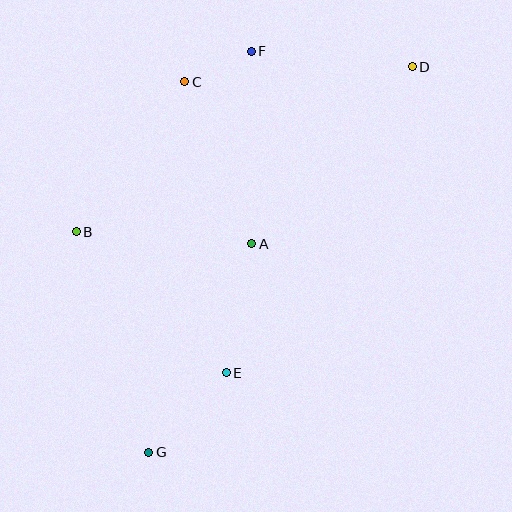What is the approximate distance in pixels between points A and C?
The distance between A and C is approximately 175 pixels.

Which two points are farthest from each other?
Points D and G are farthest from each other.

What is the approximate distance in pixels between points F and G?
The distance between F and G is approximately 413 pixels.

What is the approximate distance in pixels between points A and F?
The distance between A and F is approximately 192 pixels.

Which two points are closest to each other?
Points C and F are closest to each other.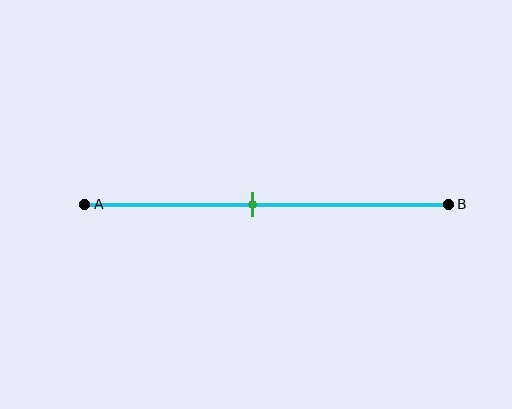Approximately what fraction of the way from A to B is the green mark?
The green mark is approximately 45% of the way from A to B.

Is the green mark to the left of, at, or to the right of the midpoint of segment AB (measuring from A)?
The green mark is to the left of the midpoint of segment AB.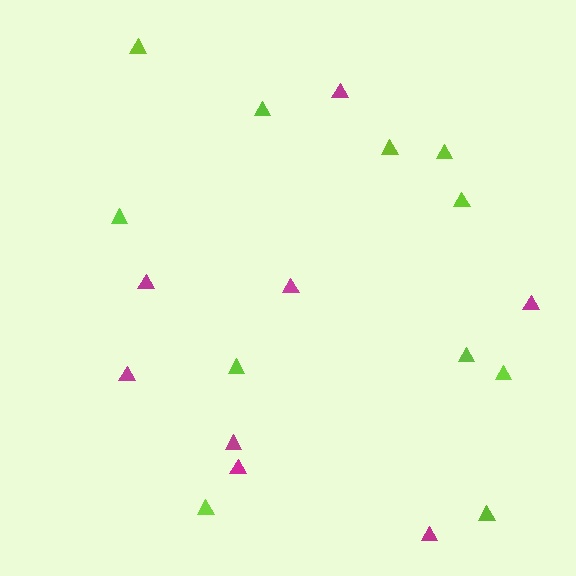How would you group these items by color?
There are 2 groups: one group of magenta triangles (8) and one group of lime triangles (11).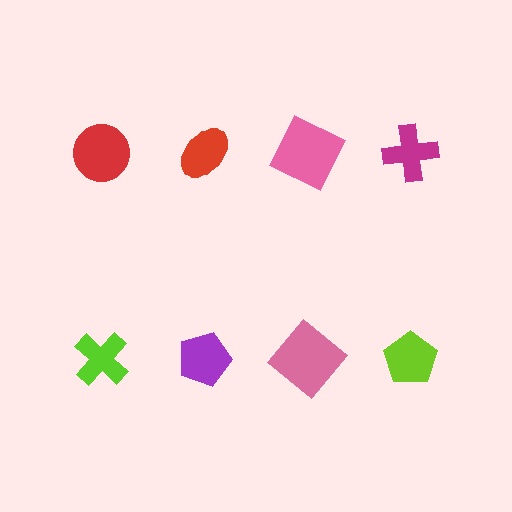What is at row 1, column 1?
A red circle.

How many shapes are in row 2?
4 shapes.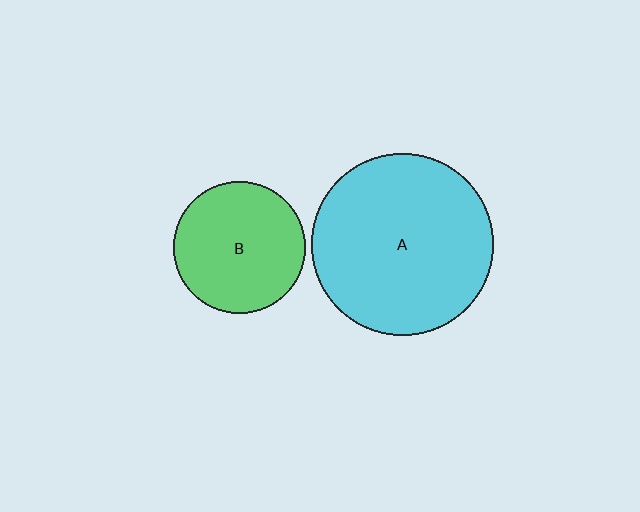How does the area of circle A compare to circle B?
Approximately 1.9 times.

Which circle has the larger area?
Circle A (cyan).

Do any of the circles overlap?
No, none of the circles overlap.